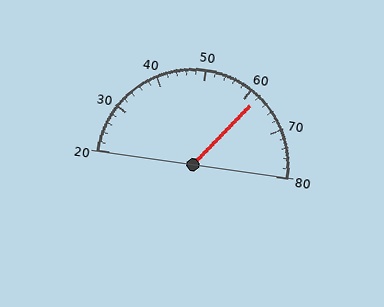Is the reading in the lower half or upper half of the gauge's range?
The reading is in the upper half of the range (20 to 80).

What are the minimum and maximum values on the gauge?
The gauge ranges from 20 to 80.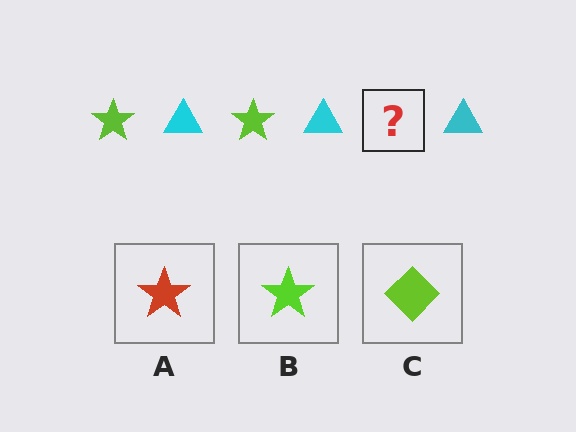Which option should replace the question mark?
Option B.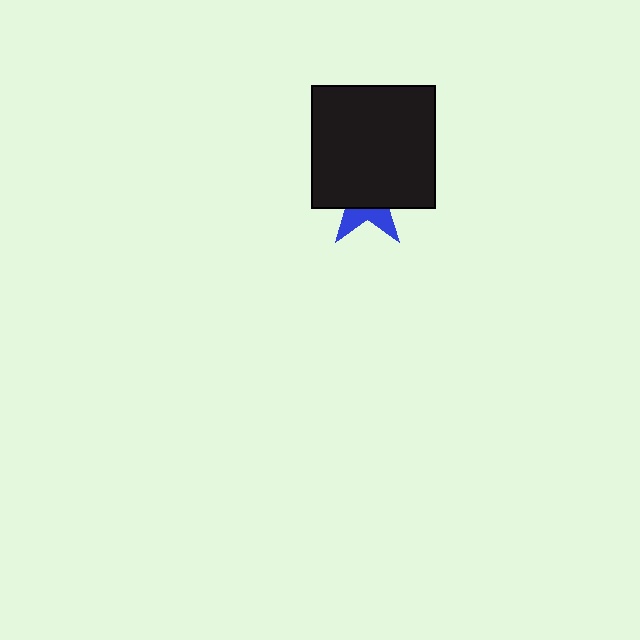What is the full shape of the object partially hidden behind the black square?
The partially hidden object is a blue star.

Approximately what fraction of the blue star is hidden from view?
Roughly 69% of the blue star is hidden behind the black square.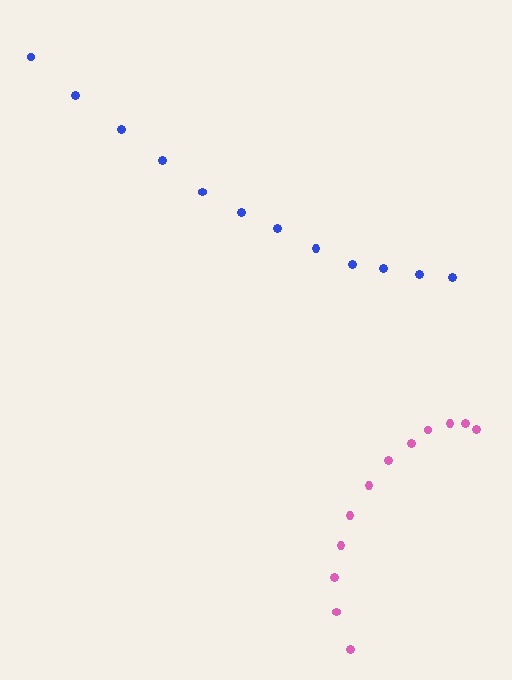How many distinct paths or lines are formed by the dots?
There are 2 distinct paths.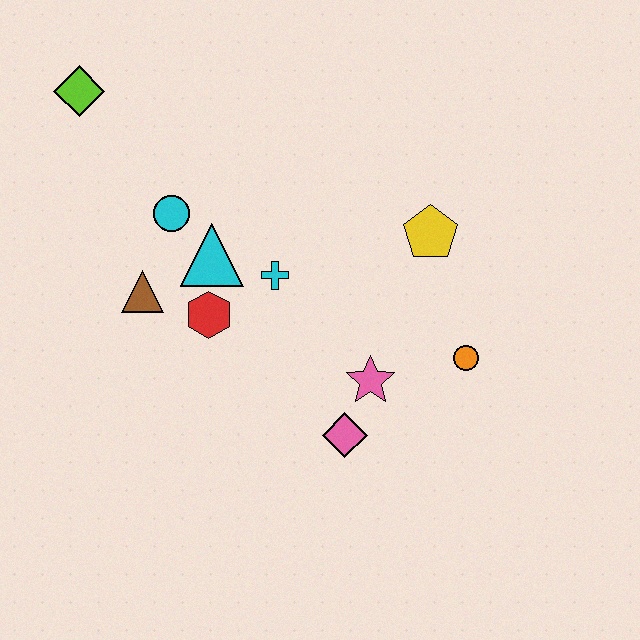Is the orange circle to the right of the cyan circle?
Yes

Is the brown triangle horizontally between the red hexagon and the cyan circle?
No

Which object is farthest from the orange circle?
The lime diamond is farthest from the orange circle.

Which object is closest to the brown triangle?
The red hexagon is closest to the brown triangle.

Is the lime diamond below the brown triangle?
No